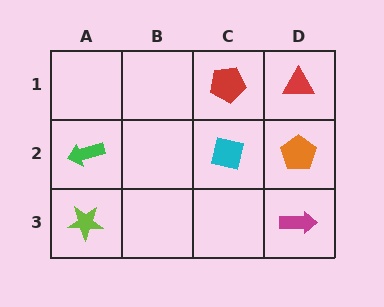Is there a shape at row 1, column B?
No, that cell is empty.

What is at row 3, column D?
A magenta arrow.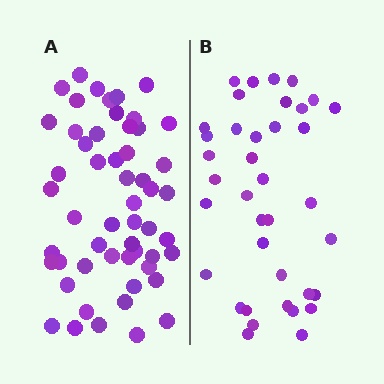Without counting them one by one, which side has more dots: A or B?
Region A (the left region) has more dots.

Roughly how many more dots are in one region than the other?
Region A has approximately 15 more dots than region B.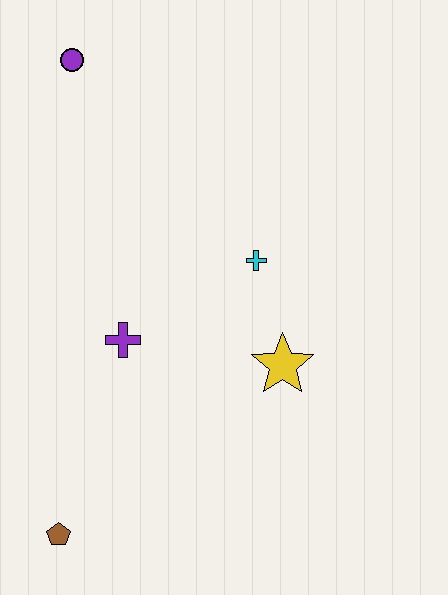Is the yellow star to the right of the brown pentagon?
Yes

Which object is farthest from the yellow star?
The purple circle is farthest from the yellow star.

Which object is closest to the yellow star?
The cyan cross is closest to the yellow star.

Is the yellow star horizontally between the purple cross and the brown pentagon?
No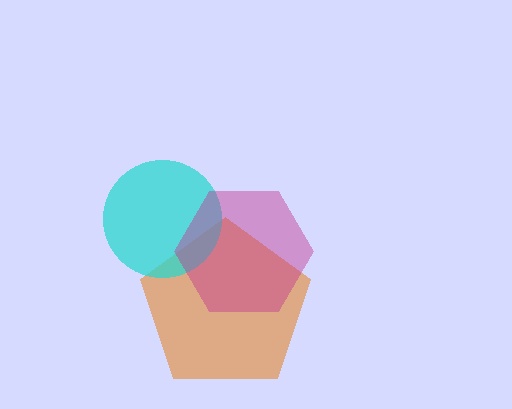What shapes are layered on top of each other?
The layered shapes are: an orange pentagon, a cyan circle, a magenta hexagon.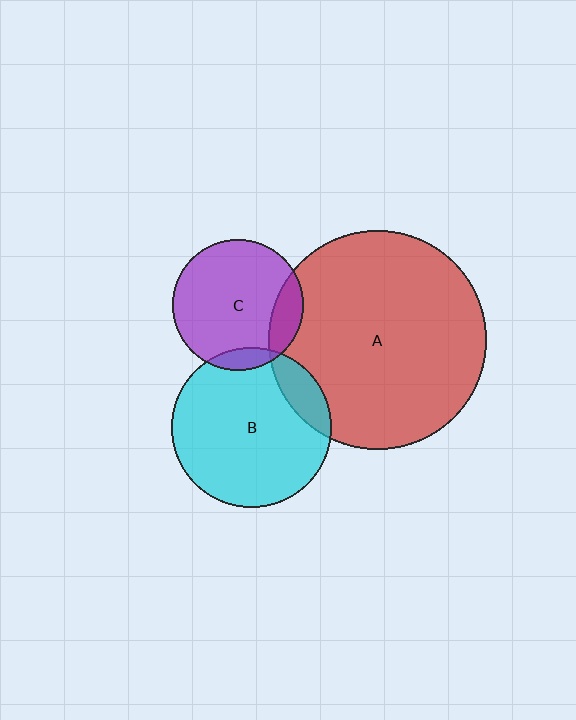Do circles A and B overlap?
Yes.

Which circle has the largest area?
Circle A (red).